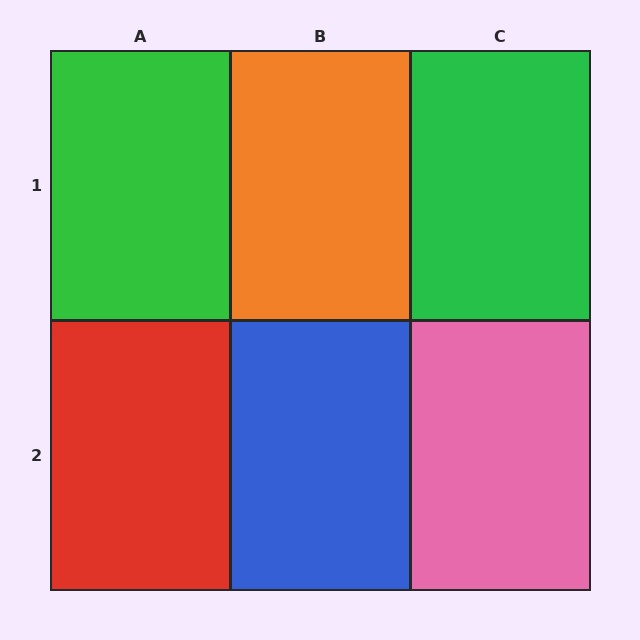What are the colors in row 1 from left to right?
Green, orange, green.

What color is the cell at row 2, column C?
Pink.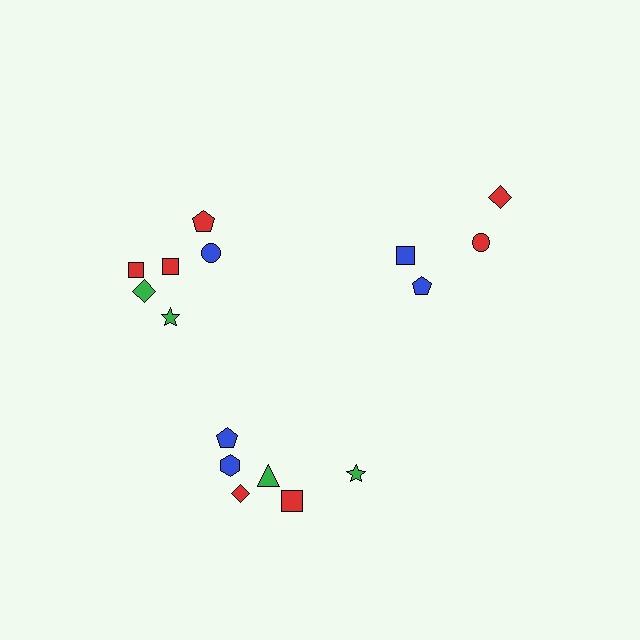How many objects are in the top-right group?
There are 4 objects.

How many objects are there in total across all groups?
There are 16 objects.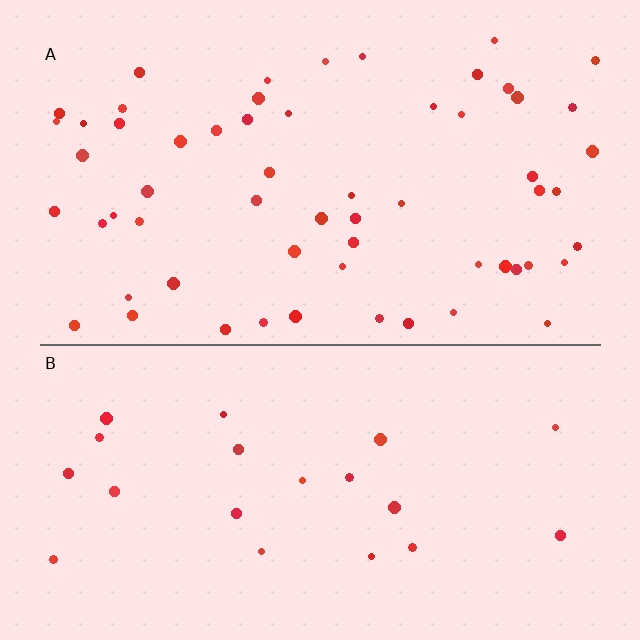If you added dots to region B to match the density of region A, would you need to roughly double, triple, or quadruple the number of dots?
Approximately triple.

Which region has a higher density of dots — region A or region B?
A (the top).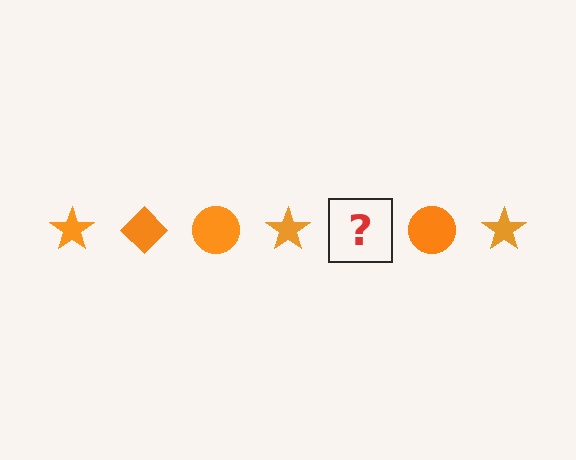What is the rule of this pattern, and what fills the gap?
The rule is that the pattern cycles through star, diamond, circle shapes in orange. The gap should be filled with an orange diamond.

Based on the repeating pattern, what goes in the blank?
The blank should be an orange diamond.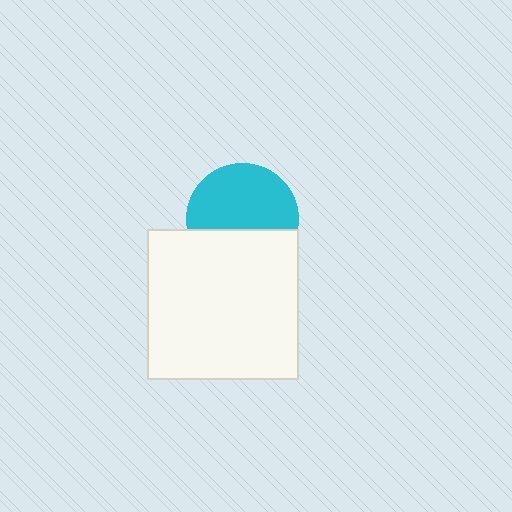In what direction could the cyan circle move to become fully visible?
The cyan circle could move up. That would shift it out from behind the white square entirely.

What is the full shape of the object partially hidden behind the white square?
The partially hidden object is a cyan circle.